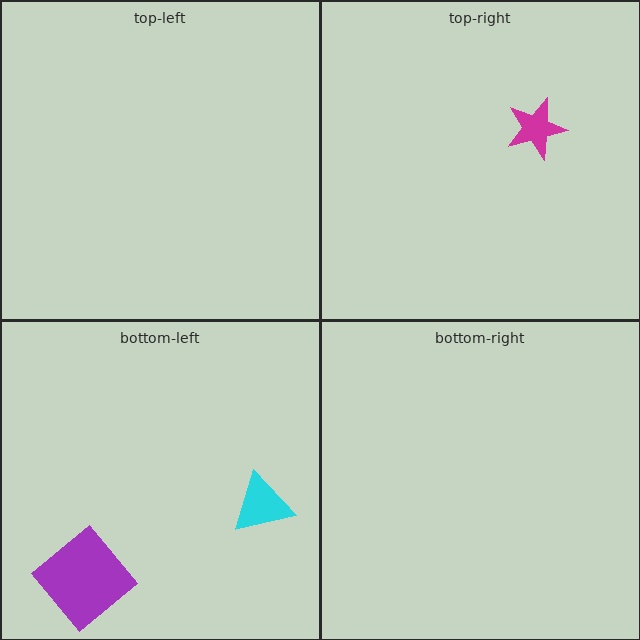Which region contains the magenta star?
The top-right region.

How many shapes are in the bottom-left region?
2.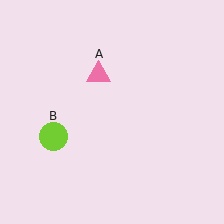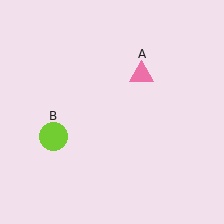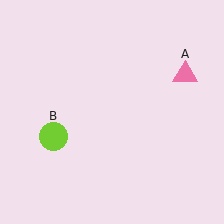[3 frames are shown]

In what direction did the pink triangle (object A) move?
The pink triangle (object A) moved right.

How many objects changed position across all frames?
1 object changed position: pink triangle (object A).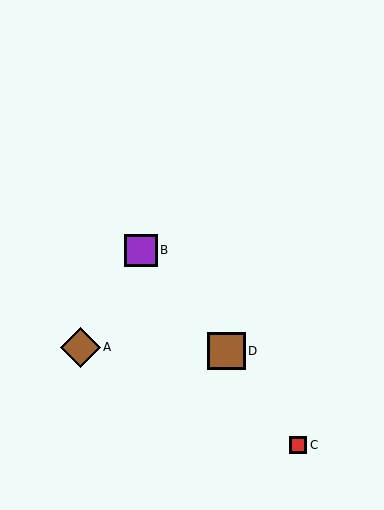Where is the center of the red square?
The center of the red square is at (298, 445).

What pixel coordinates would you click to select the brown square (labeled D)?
Click at (227, 351) to select the brown square D.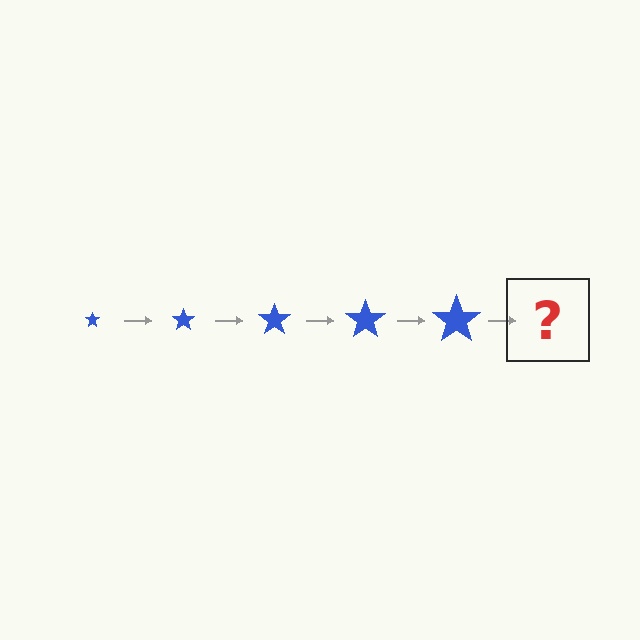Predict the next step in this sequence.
The next step is a blue star, larger than the previous one.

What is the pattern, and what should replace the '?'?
The pattern is that the star gets progressively larger each step. The '?' should be a blue star, larger than the previous one.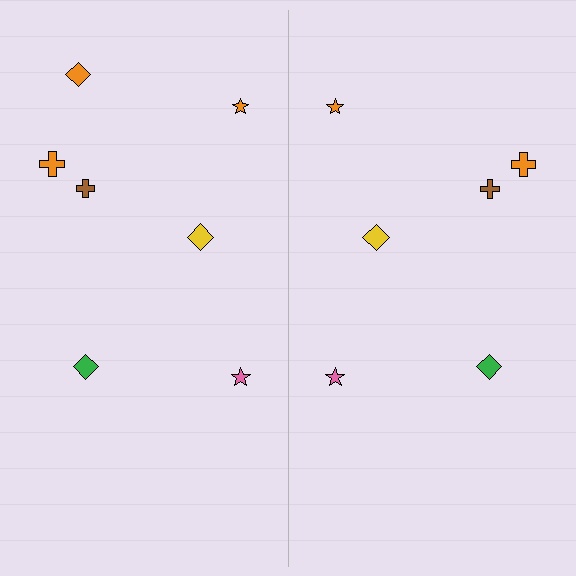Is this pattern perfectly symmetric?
No, the pattern is not perfectly symmetric. A orange diamond is missing from the right side.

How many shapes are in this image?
There are 13 shapes in this image.